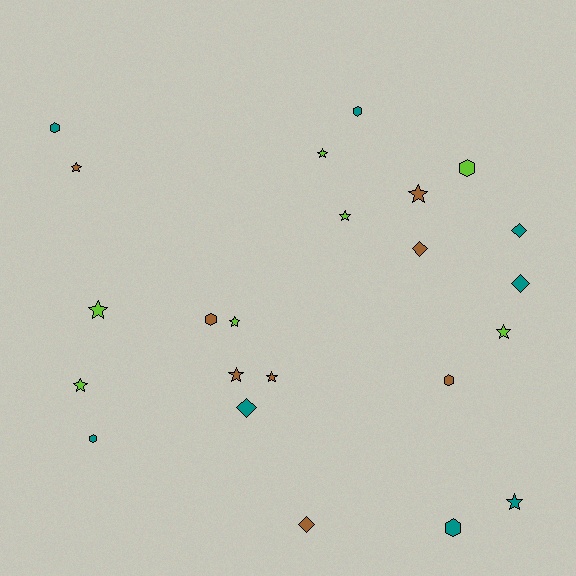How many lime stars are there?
There are 6 lime stars.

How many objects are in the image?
There are 23 objects.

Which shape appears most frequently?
Star, with 11 objects.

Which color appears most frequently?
Teal, with 8 objects.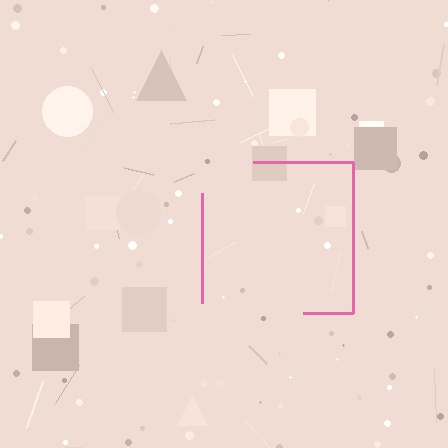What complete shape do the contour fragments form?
The contour fragments form a square.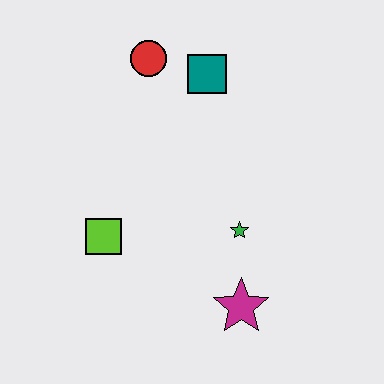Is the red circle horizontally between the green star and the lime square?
Yes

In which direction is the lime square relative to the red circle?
The lime square is below the red circle.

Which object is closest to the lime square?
The green star is closest to the lime square.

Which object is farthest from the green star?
The red circle is farthest from the green star.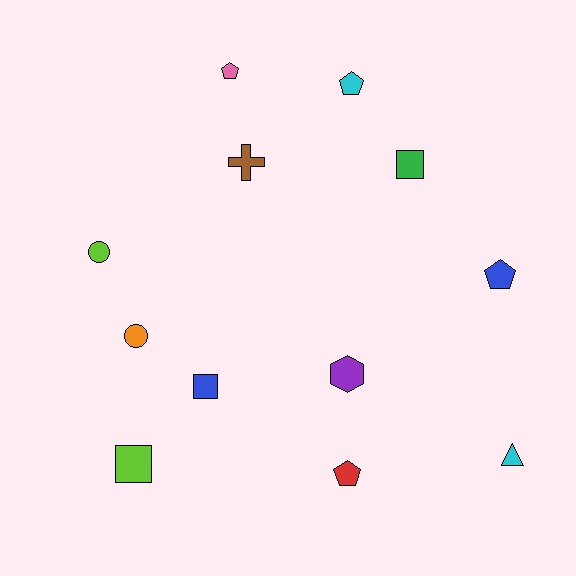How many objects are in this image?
There are 12 objects.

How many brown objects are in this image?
There is 1 brown object.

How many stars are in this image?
There are no stars.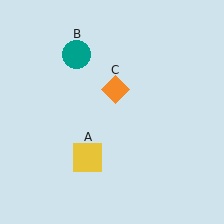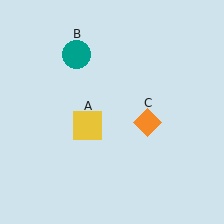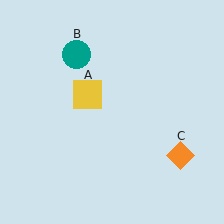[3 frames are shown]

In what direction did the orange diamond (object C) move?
The orange diamond (object C) moved down and to the right.